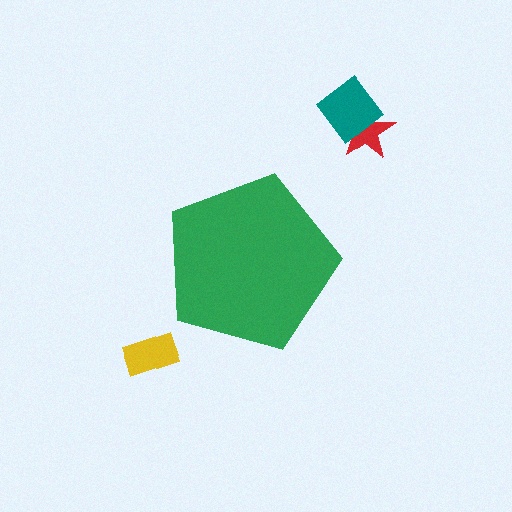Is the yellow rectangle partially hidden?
No, the yellow rectangle is fully visible.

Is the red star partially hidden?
No, the red star is fully visible.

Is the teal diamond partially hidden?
No, the teal diamond is fully visible.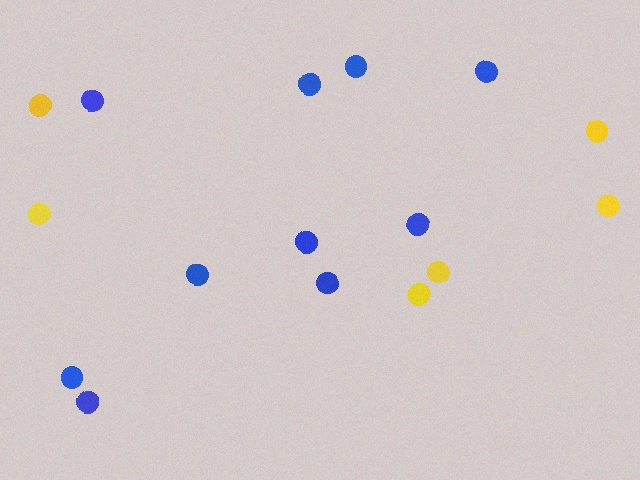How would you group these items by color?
There are 2 groups: one group of yellow circles (6) and one group of blue circles (10).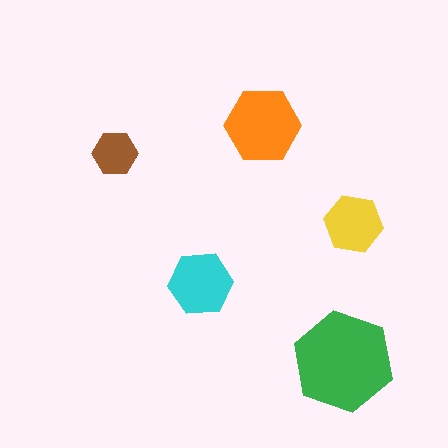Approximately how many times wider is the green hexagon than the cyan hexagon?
About 1.5 times wider.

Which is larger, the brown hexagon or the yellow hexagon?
The yellow one.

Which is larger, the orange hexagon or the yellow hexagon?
The orange one.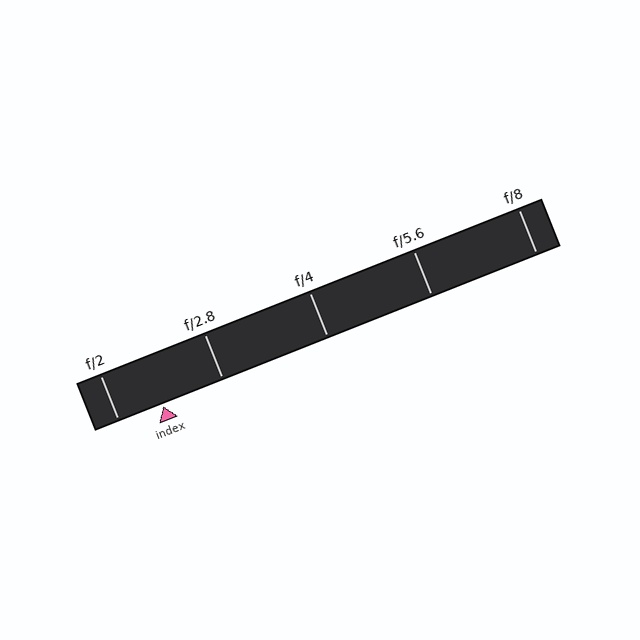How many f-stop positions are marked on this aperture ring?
There are 5 f-stop positions marked.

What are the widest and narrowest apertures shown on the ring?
The widest aperture shown is f/2 and the narrowest is f/8.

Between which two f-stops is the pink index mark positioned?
The index mark is between f/2 and f/2.8.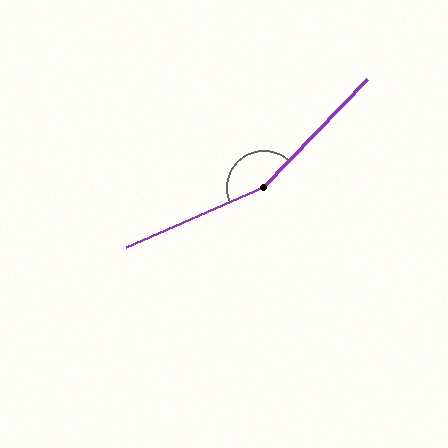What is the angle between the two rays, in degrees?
Approximately 157 degrees.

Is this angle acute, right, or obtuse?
It is obtuse.